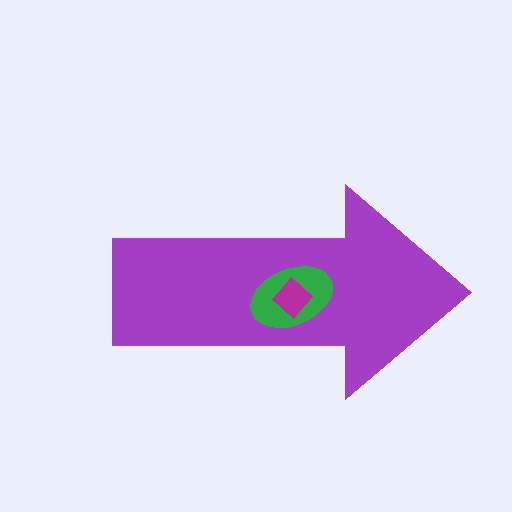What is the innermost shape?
The magenta diamond.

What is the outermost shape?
The purple arrow.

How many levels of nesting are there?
3.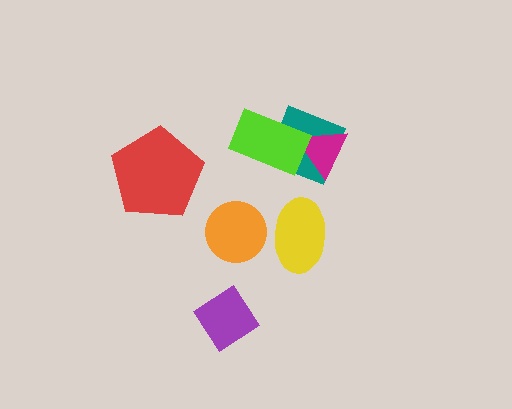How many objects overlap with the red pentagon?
0 objects overlap with the red pentagon.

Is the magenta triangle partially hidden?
Yes, it is partially covered by another shape.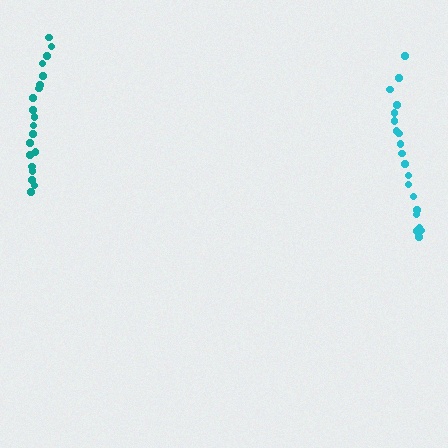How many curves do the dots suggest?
There are 2 distinct paths.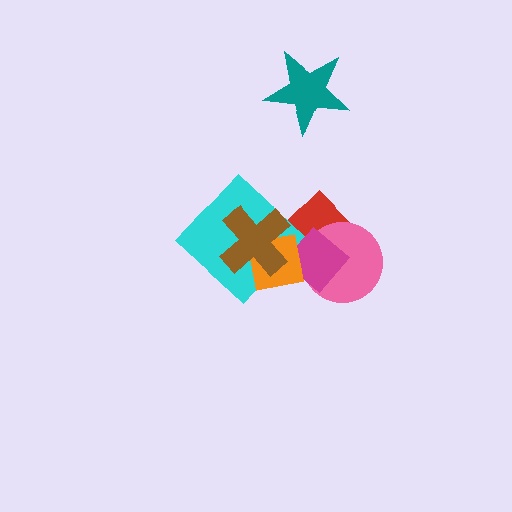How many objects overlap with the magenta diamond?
3 objects overlap with the magenta diamond.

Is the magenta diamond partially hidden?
Yes, it is partially covered by another shape.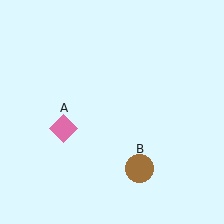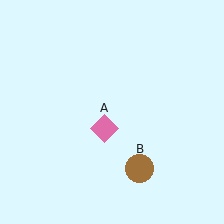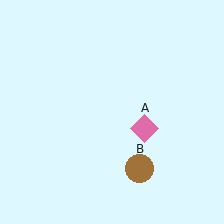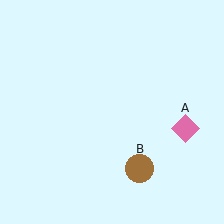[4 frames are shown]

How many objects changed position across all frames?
1 object changed position: pink diamond (object A).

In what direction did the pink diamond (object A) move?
The pink diamond (object A) moved right.